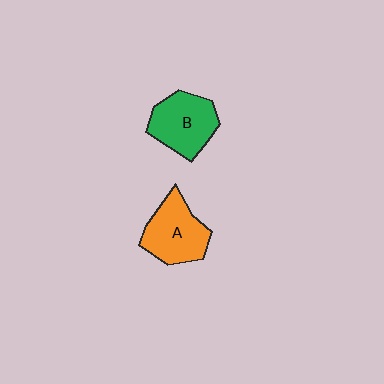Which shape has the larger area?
Shape A (orange).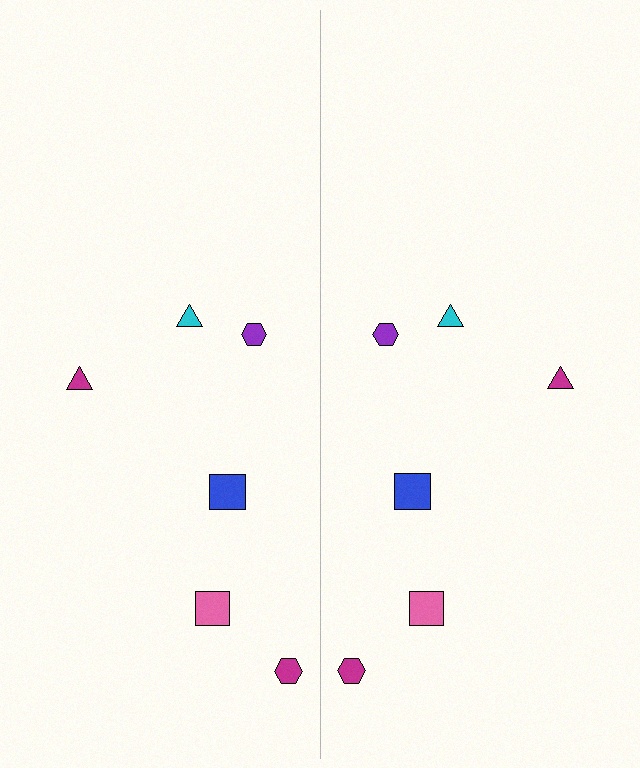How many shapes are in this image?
There are 12 shapes in this image.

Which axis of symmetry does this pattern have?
The pattern has a vertical axis of symmetry running through the center of the image.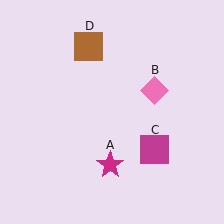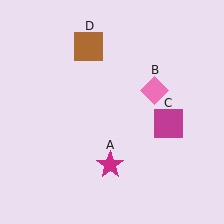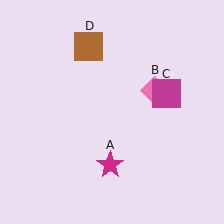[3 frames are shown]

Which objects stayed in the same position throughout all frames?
Magenta star (object A) and pink diamond (object B) and brown square (object D) remained stationary.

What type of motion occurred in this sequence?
The magenta square (object C) rotated counterclockwise around the center of the scene.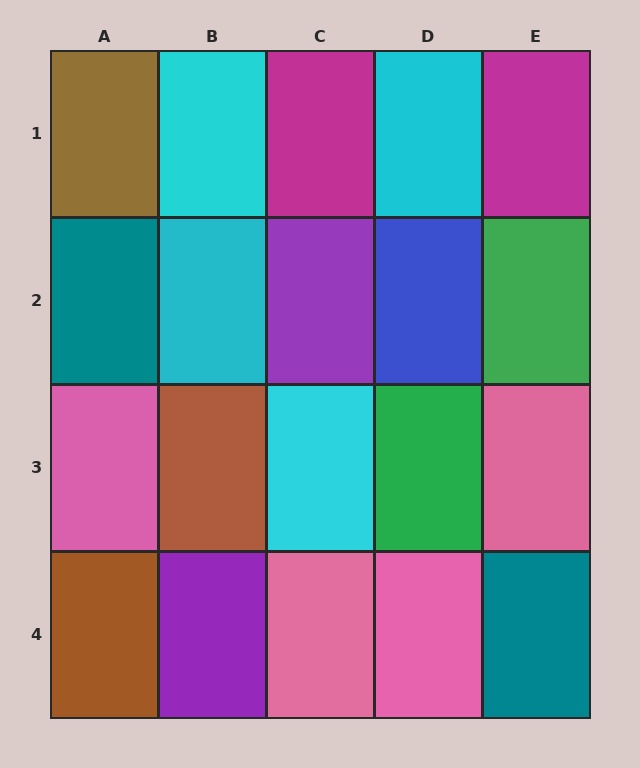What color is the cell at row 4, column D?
Pink.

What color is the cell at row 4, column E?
Teal.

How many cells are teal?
2 cells are teal.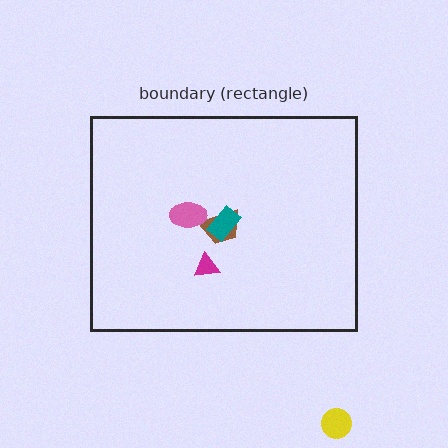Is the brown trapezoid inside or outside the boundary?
Inside.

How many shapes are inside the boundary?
4 inside, 1 outside.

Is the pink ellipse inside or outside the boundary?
Inside.